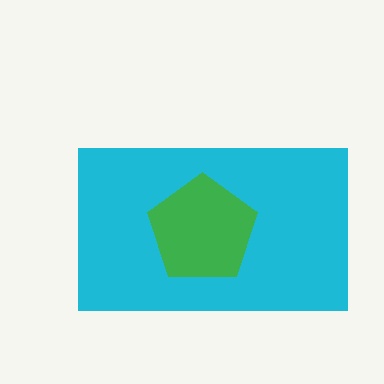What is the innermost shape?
The green pentagon.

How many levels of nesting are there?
2.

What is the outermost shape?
The cyan rectangle.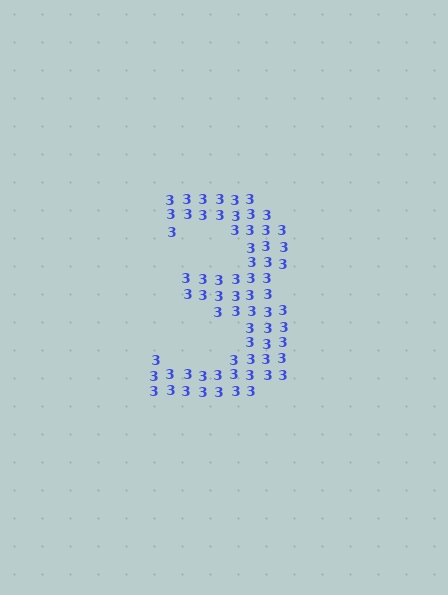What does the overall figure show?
The overall figure shows the digit 3.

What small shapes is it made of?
It is made of small digit 3's.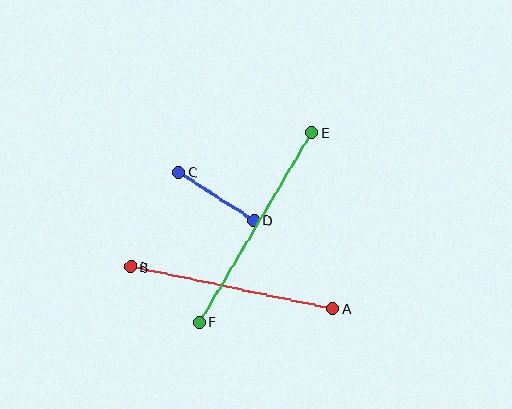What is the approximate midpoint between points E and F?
The midpoint is at approximately (256, 227) pixels.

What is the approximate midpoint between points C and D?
The midpoint is at approximately (216, 196) pixels.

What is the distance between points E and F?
The distance is approximately 220 pixels.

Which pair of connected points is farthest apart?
Points E and F are farthest apart.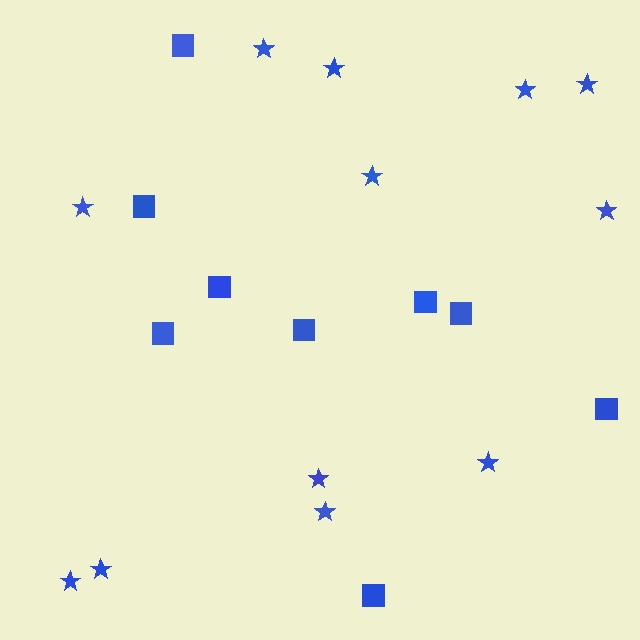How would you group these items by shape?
There are 2 groups: one group of squares (9) and one group of stars (12).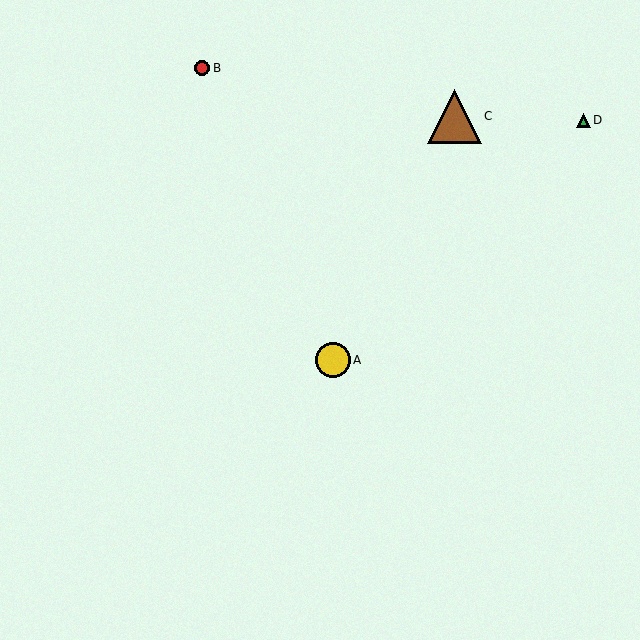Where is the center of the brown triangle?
The center of the brown triangle is at (454, 116).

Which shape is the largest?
The brown triangle (labeled C) is the largest.